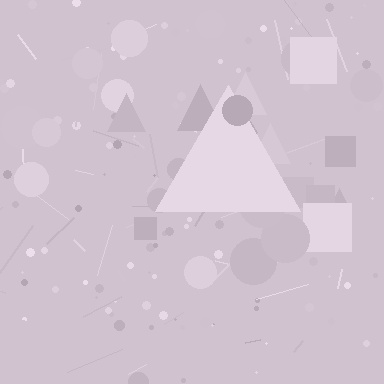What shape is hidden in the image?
A triangle is hidden in the image.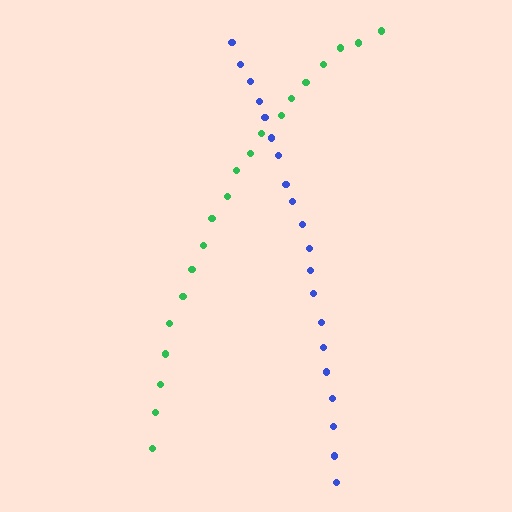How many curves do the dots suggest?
There are 2 distinct paths.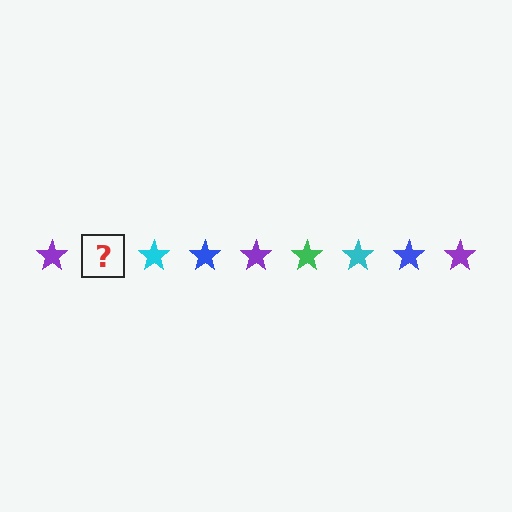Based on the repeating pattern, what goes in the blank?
The blank should be a green star.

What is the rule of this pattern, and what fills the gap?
The rule is that the pattern cycles through purple, green, cyan, blue stars. The gap should be filled with a green star.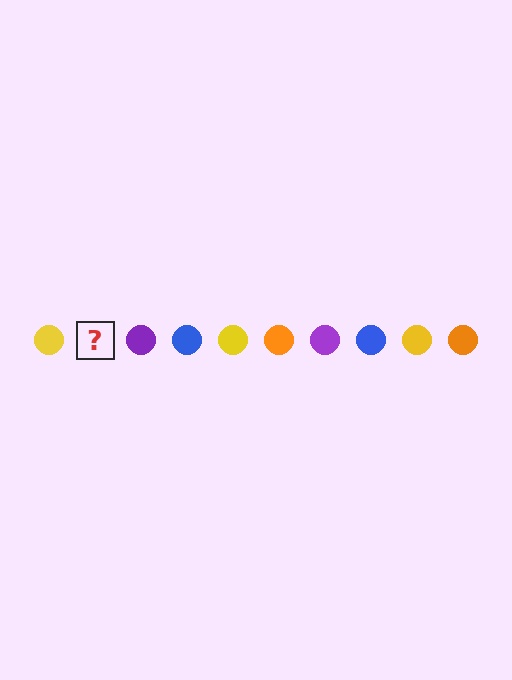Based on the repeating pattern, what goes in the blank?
The blank should be an orange circle.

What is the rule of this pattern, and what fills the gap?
The rule is that the pattern cycles through yellow, orange, purple, blue circles. The gap should be filled with an orange circle.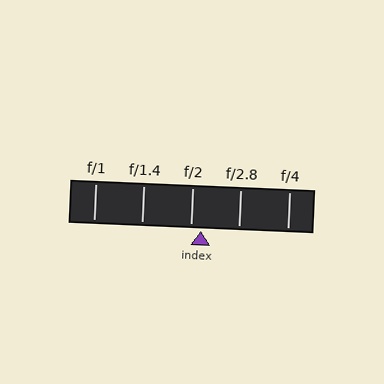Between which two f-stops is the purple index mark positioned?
The index mark is between f/2 and f/2.8.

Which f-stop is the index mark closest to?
The index mark is closest to f/2.